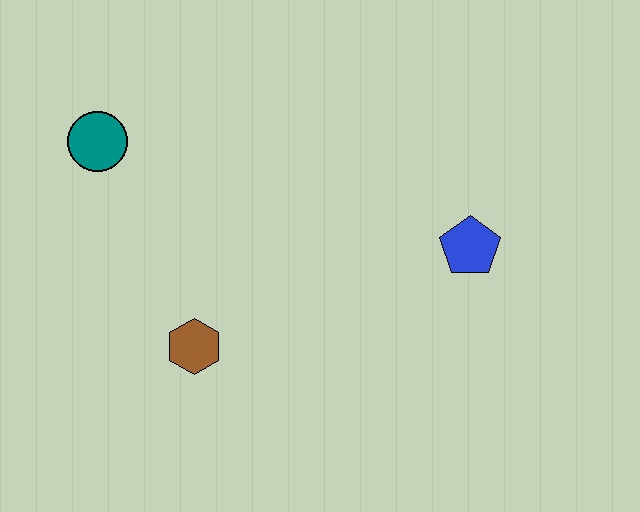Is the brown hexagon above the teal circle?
No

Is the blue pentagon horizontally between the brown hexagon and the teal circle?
No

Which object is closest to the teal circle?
The brown hexagon is closest to the teal circle.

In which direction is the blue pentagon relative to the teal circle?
The blue pentagon is to the right of the teal circle.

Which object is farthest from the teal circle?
The blue pentagon is farthest from the teal circle.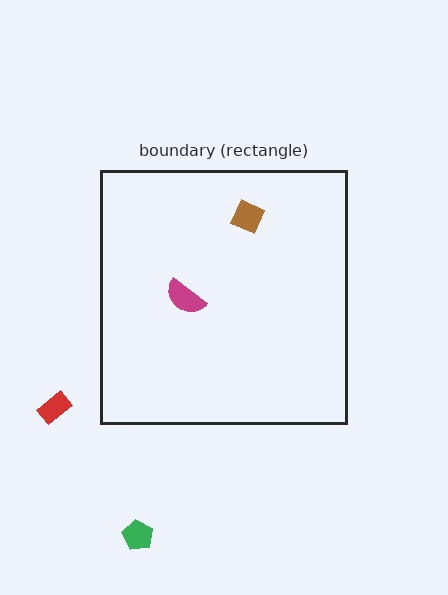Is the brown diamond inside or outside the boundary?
Inside.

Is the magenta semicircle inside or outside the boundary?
Inside.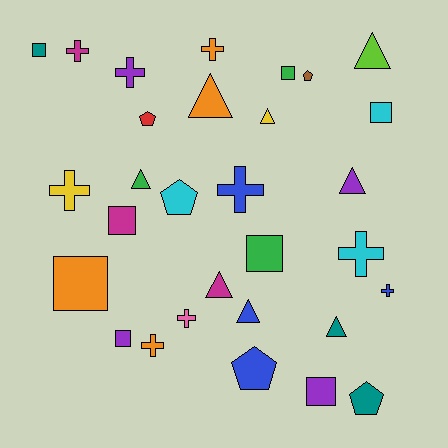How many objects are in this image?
There are 30 objects.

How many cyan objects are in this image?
There are 3 cyan objects.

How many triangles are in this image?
There are 8 triangles.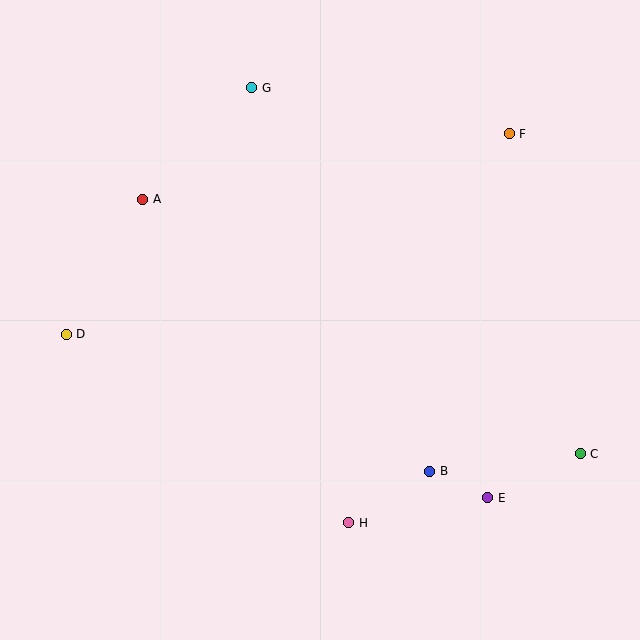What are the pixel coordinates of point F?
Point F is at (509, 134).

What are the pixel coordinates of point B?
Point B is at (430, 471).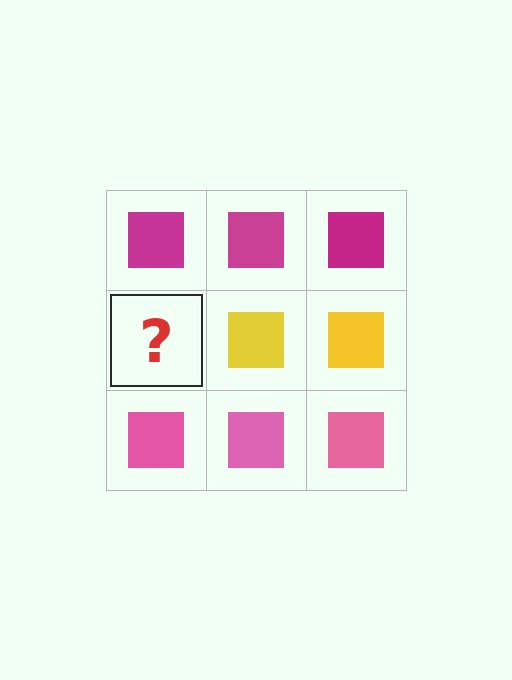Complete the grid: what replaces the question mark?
The question mark should be replaced with a yellow square.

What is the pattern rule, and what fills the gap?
The rule is that each row has a consistent color. The gap should be filled with a yellow square.